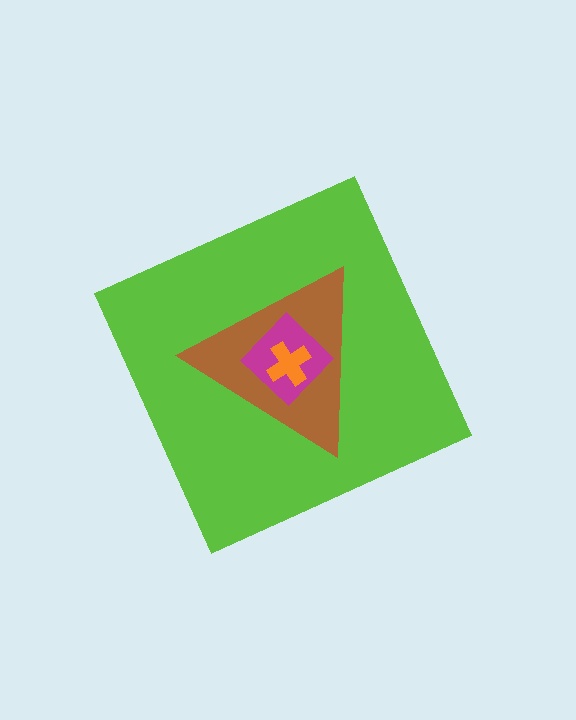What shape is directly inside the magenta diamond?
The orange cross.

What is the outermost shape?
The lime diamond.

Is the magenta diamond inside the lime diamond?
Yes.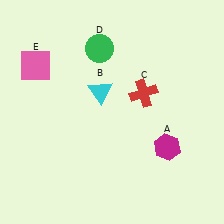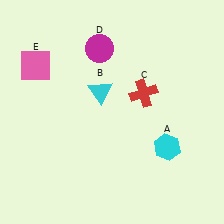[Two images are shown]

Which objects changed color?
A changed from magenta to cyan. D changed from green to magenta.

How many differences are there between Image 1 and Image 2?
There are 2 differences between the two images.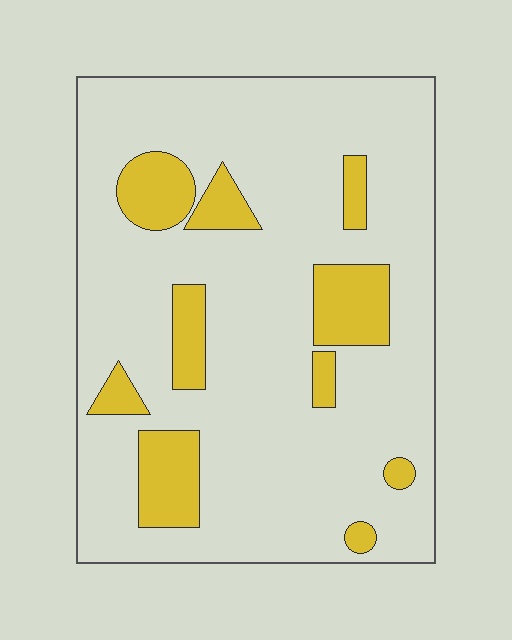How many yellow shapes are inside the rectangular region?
10.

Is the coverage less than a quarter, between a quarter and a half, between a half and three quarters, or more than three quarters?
Less than a quarter.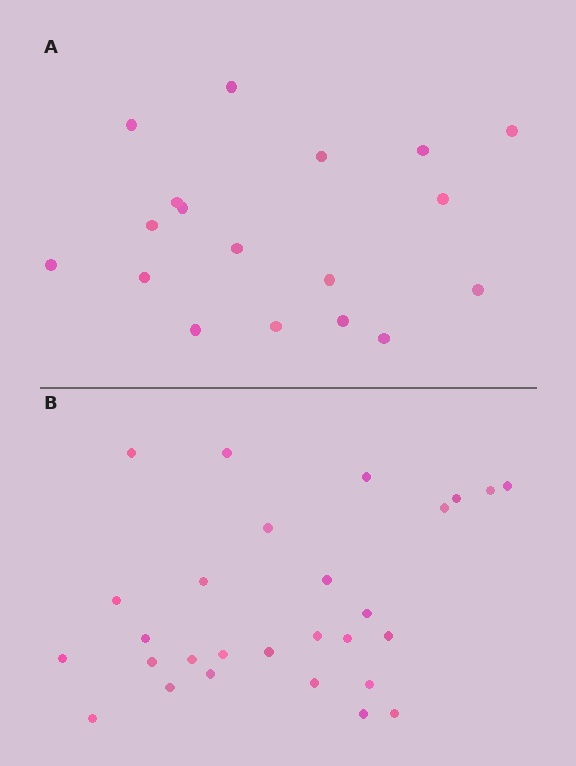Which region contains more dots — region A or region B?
Region B (the bottom region) has more dots.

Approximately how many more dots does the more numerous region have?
Region B has roughly 10 or so more dots than region A.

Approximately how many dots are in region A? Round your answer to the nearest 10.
About 20 dots. (The exact count is 18, which rounds to 20.)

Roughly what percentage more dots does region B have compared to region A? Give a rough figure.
About 55% more.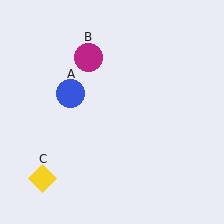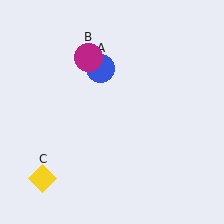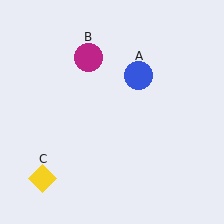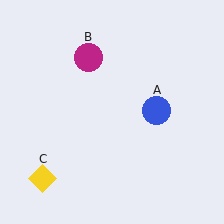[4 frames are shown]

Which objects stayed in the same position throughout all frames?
Magenta circle (object B) and yellow diamond (object C) remained stationary.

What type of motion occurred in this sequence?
The blue circle (object A) rotated clockwise around the center of the scene.